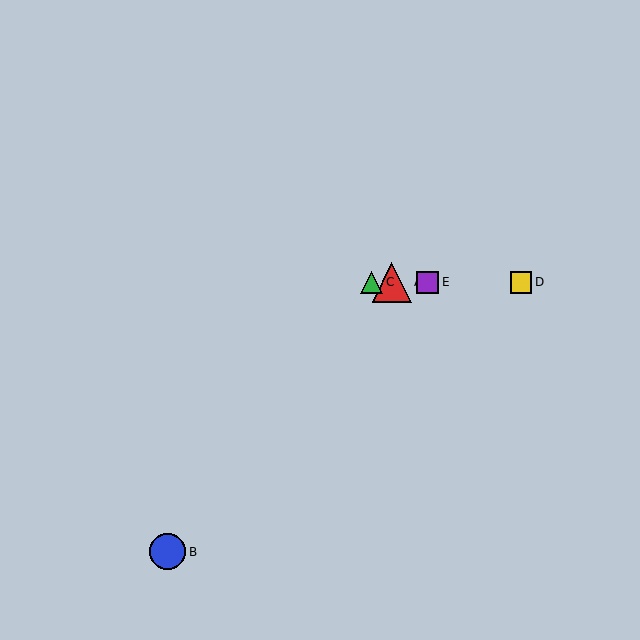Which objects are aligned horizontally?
Objects A, C, D, E are aligned horizontally.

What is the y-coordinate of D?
Object D is at y≈282.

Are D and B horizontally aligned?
No, D is at y≈282 and B is at y≈552.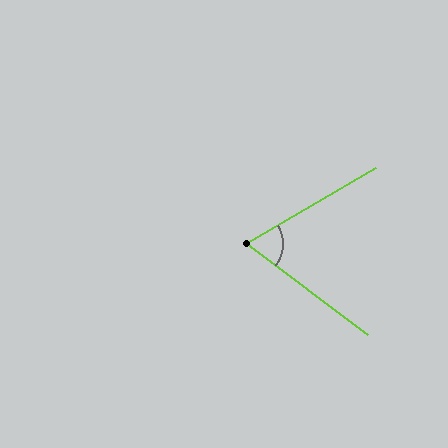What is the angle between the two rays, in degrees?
Approximately 68 degrees.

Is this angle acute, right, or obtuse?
It is acute.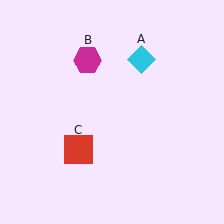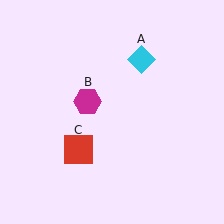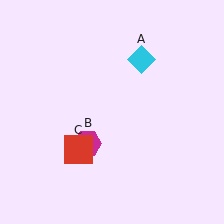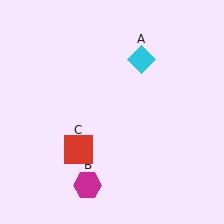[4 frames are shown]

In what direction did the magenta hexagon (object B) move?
The magenta hexagon (object B) moved down.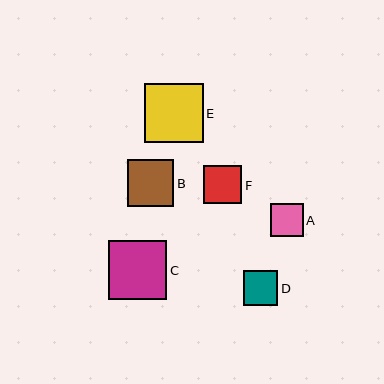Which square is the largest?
Square E is the largest with a size of approximately 59 pixels.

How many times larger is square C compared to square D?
Square C is approximately 1.7 times the size of square D.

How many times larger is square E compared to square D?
Square E is approximately 1.7 times the size of square D.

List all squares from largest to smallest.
From largest to smallest: E, C, B, F, D, A.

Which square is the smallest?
Square A is the smallest with a size of approximately 32 pixels.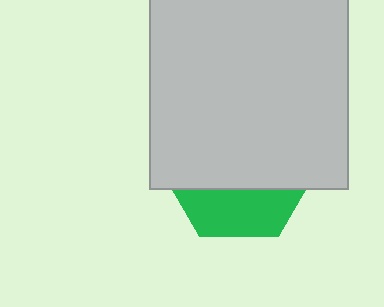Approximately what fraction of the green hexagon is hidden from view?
Roughly 69% of the green hexagon is hidden behind the light gray square.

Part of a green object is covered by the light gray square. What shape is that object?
It is a hexagon.